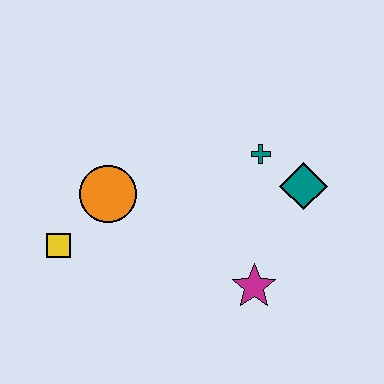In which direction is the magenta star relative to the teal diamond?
The magenta star is below the teal diamond.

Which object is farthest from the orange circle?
The teal diamond is farthest from the orange circle.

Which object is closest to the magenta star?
The teal diamond is closest to the magenta star.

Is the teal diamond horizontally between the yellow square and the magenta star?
No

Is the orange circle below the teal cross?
Yes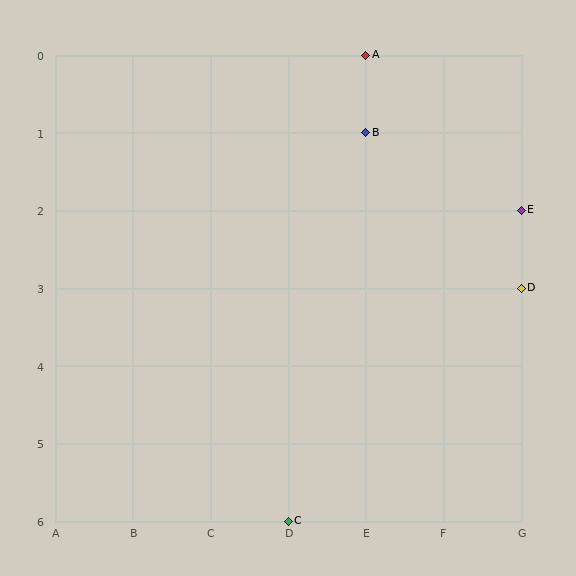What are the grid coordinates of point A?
Point A is at grid coordinates (E, 0).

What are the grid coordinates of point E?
Point E is at grid coordinates (G, 2).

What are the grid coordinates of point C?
Point C is at grid coordinates (D, 6).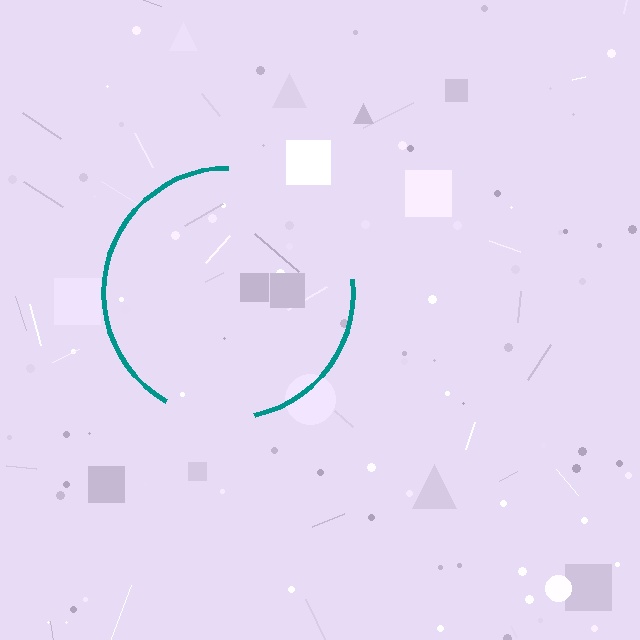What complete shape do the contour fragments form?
The contour fragments form a circle.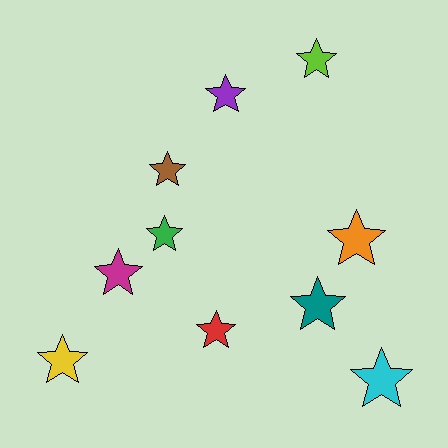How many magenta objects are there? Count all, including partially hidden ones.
There is 1 magenta object.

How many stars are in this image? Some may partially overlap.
There are 10 stars.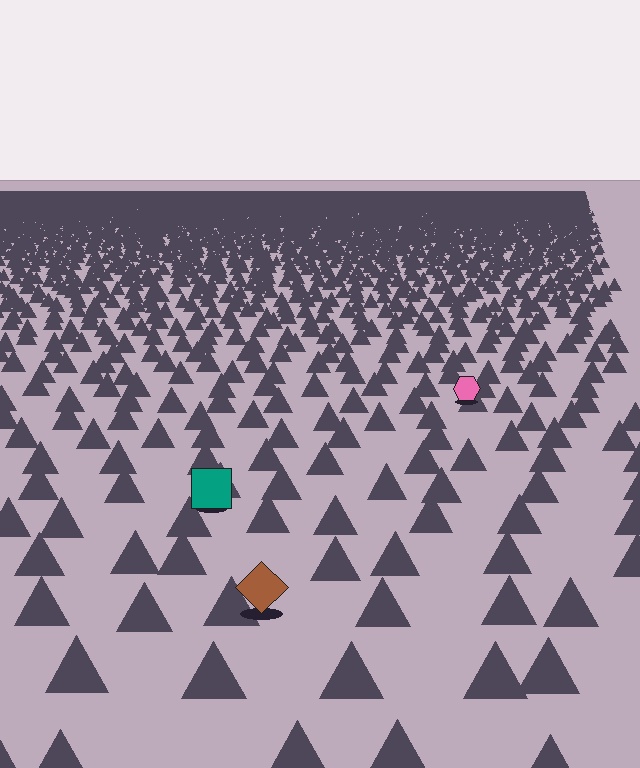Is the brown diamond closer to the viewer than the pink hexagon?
Yes. The brown diamond is closer — you can tell from the texture gradient: the ground texture is coarser near it.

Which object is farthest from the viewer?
The pink hexagon is farthest from the viewer. It appears smaller and the ground texture around it is denser.